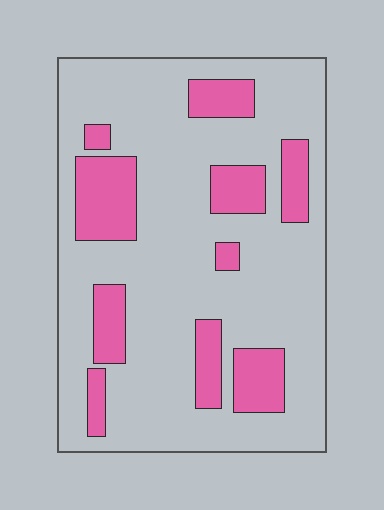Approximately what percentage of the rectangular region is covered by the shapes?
Approximately 25%.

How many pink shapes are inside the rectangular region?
10.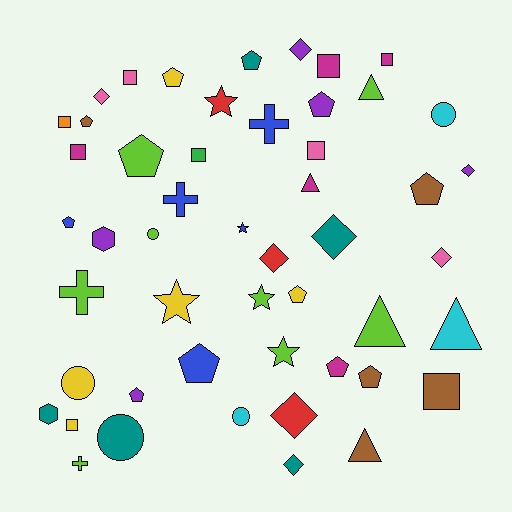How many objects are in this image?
There are 50 objects.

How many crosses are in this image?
There are 4 crosses.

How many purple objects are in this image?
There are 5 purple objects.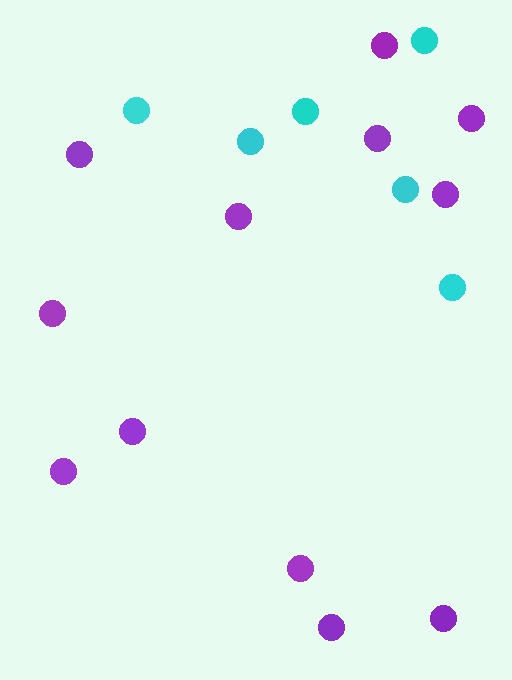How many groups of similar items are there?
There are 2 groups: one group of cyan circles (6) and one group of purple circles (12).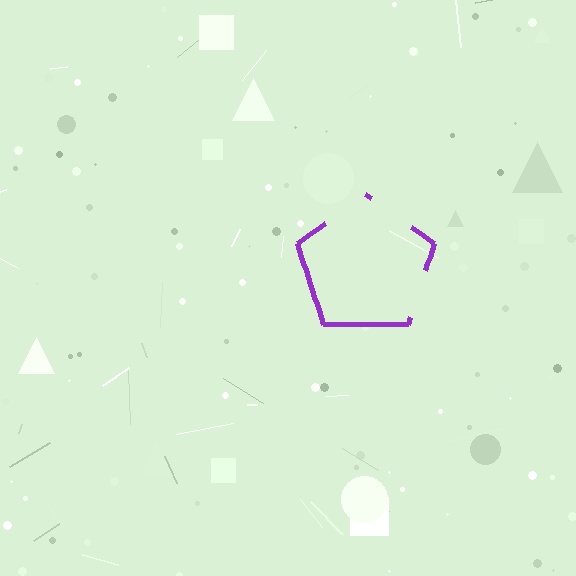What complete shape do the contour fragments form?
The contour fragments form a pentagon.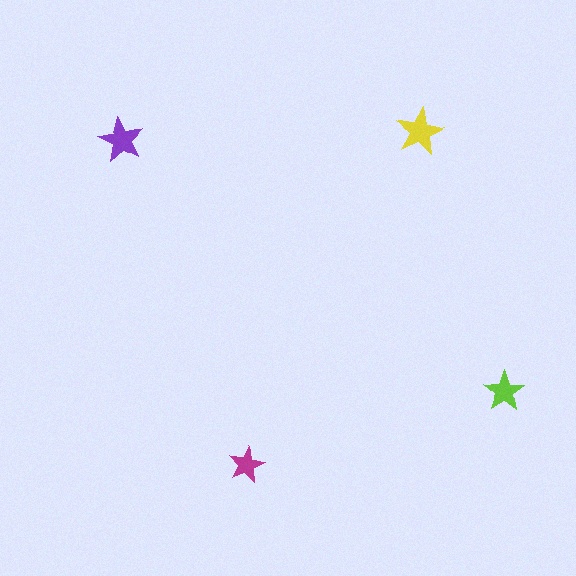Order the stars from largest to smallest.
the yellow one, the purple one, the lime one, the magenta one.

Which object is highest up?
The yellow star is topmost.